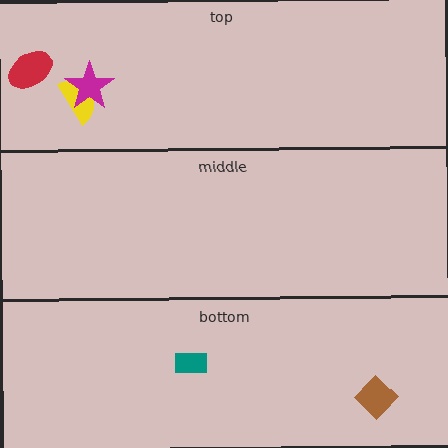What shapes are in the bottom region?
The brown diamond, the teal rectangle.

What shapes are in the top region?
The red ellipse, the yellow semicircle, the magenta star.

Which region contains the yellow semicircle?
The top region.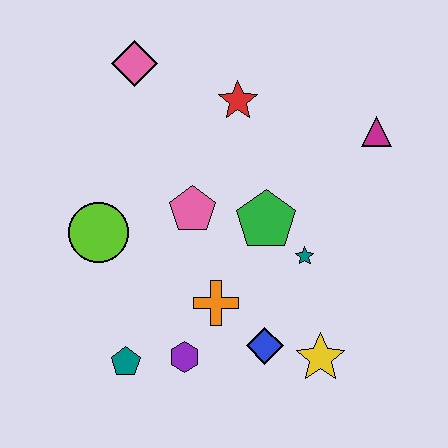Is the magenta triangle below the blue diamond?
No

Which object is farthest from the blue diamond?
The pink diamond is farthest from the blue diamond.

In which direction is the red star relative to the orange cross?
The red star is above the orange cross.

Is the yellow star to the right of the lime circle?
Yes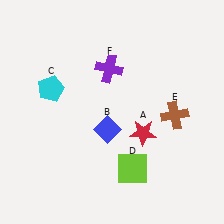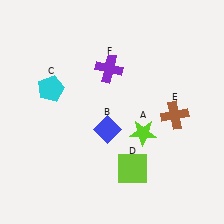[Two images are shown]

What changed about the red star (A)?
In Image 1, A is red. In Image 2, it changed to lime.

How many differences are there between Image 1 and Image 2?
There is 1 difference between the two images.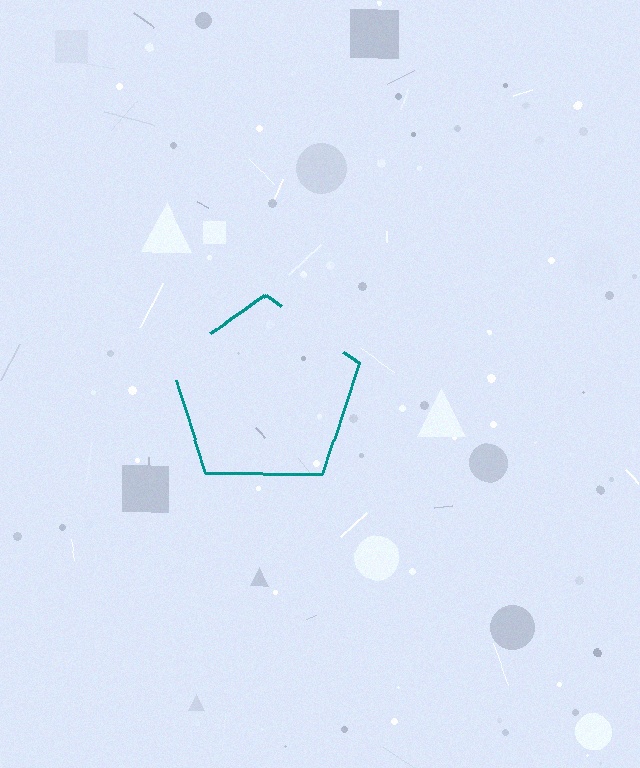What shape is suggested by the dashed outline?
The dashed outline suggests a pentagon.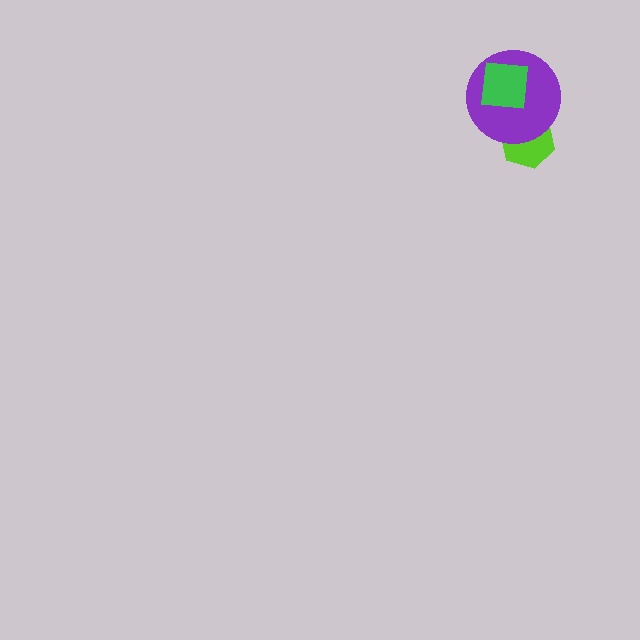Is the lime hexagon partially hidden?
Yes, it is partially covered by another shape.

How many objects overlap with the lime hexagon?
1 object overlaps with the lime hexagon.